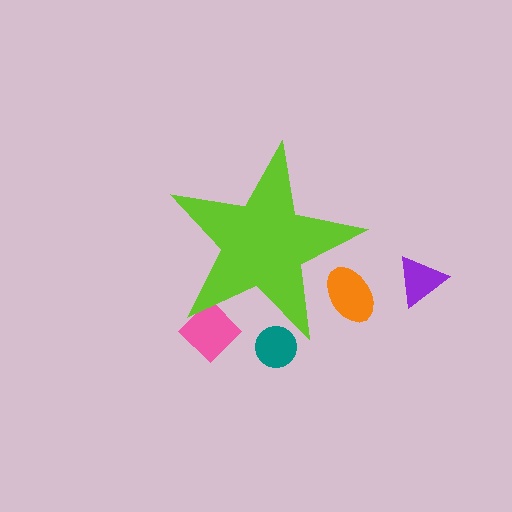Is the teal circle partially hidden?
Yes, the teal circle is partially hidden behind the lime star.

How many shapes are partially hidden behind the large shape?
3 shapes are partially hidden.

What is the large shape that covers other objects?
A lime star.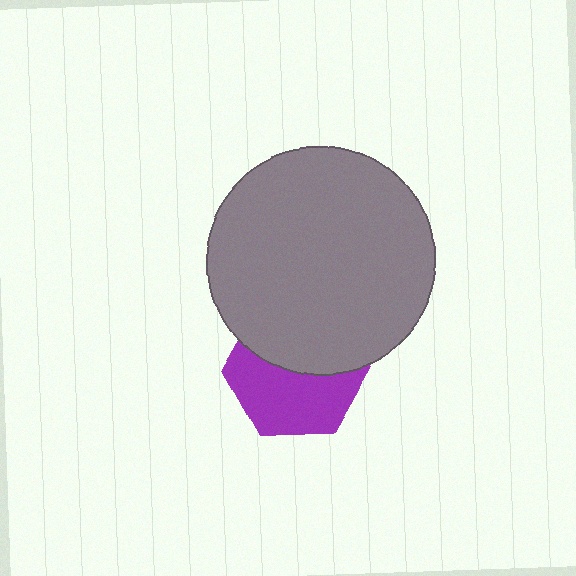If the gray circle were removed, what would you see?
You would see the complete purple hexagon.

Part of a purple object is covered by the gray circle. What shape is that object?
It is a hexagon.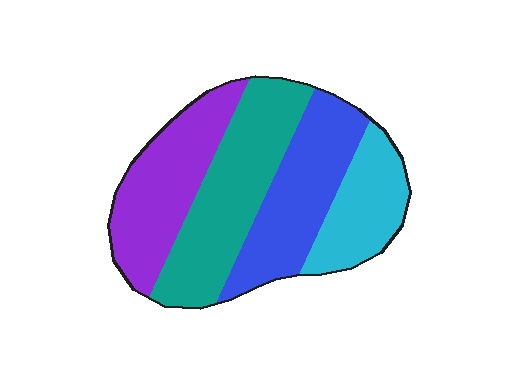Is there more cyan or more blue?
Blue.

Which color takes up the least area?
Cyan, at roughly 20%.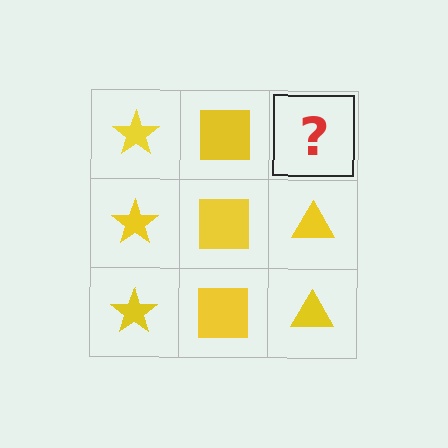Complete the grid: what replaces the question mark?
The question mark should be replaced with a yellow triangle.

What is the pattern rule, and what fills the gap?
The rule is that each column has a consistent shape. The gap should be filled with a yellow triangle.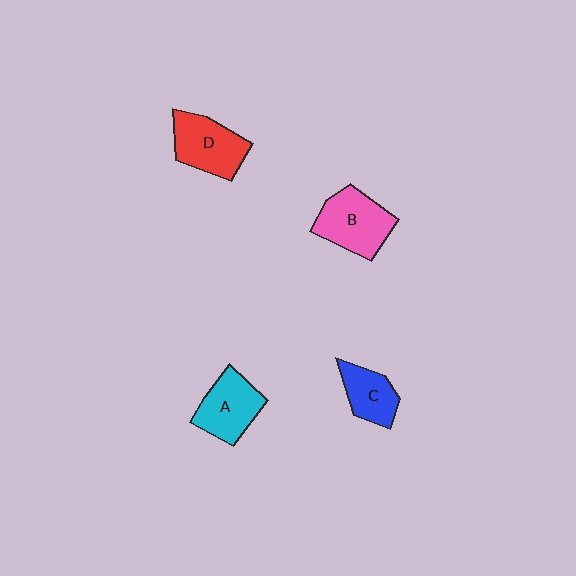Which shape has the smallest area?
Shape C (blue).